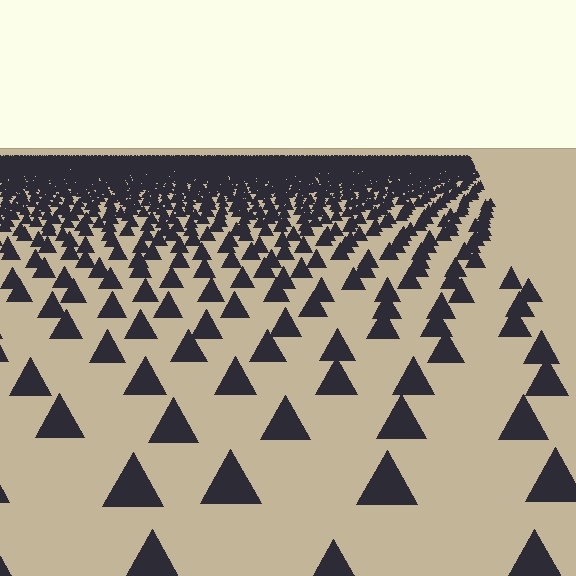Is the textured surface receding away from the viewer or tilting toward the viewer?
The surface is receding away from the viewer. Texture elements get smaller and denser toward the top.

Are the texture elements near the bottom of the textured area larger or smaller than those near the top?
Larger. Near the bottom, elements are closer to the viewer and appear at a bigger on-screen size.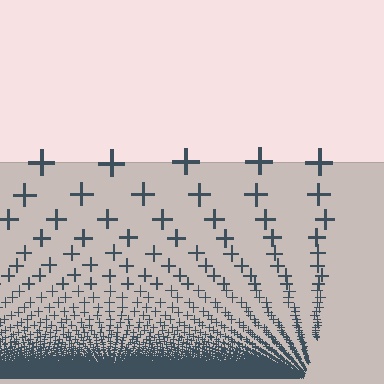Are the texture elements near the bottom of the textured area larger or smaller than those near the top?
Smaller. The gradient is inverted — elements near the bottom are smaller and denser.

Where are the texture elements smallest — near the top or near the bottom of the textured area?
Near the bottom.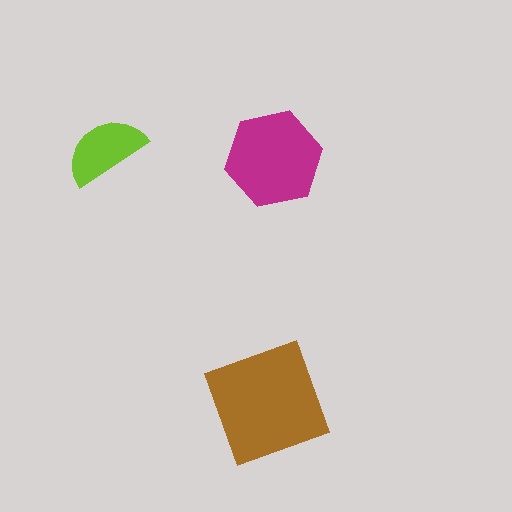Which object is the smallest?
The lime semicircle.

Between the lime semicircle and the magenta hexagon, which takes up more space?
The magenta hexagon.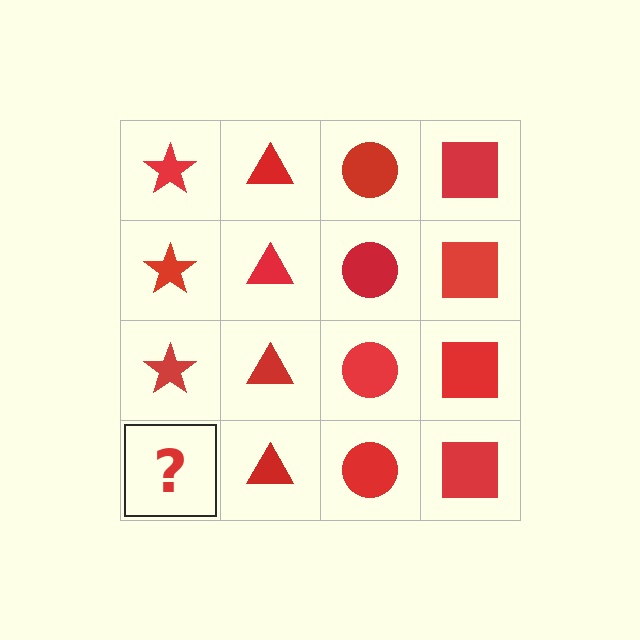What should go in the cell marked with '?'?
The missing cell should contain a red star.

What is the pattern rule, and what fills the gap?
The rule is that each column has a consistent shape. The gap should be filled with a red star.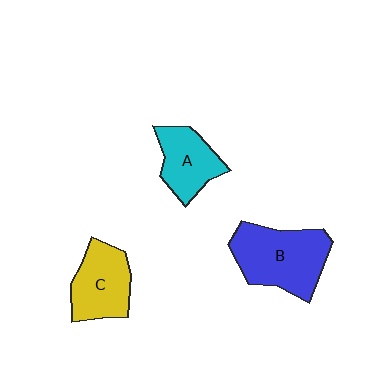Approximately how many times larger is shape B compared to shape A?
Approximately 1.6 times.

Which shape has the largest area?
Shape B (blue).